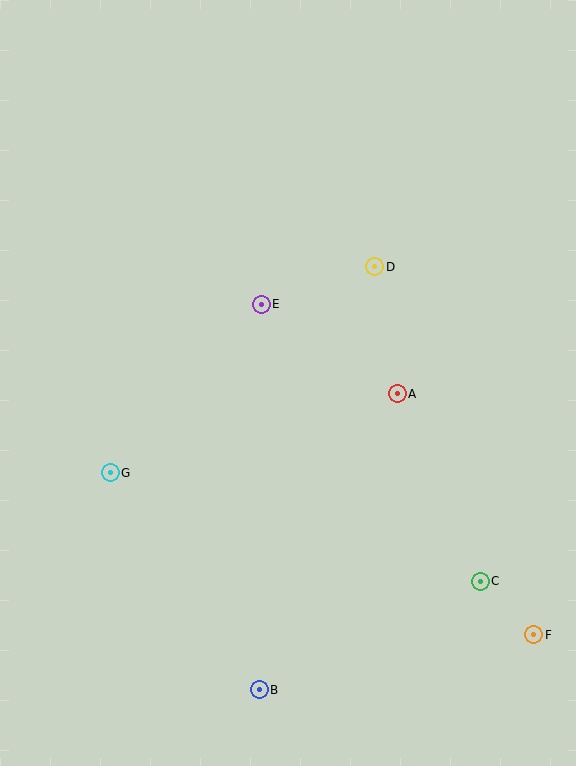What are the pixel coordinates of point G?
Point G is at (110, 473).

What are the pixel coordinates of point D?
Point D is at (375, 267).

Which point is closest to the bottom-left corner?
Point B is closest to the bottom-left corner.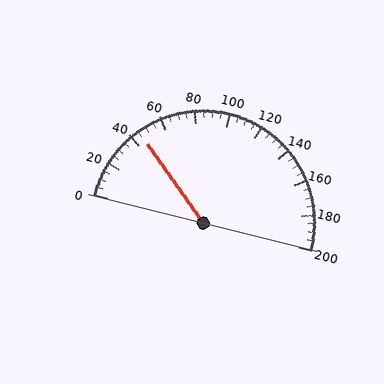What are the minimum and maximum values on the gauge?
The gauge ranges from 0 to 200.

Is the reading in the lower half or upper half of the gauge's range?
The reading is in the lower half of the range (0 to 200).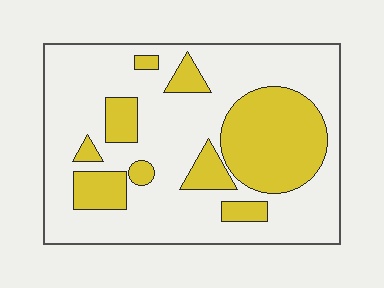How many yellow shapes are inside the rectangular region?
9.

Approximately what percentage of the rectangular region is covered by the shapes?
Approximately 30%.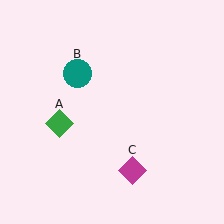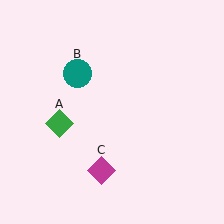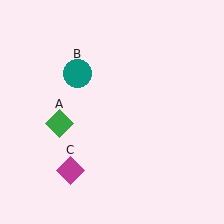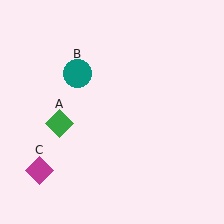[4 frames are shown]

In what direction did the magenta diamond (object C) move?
The magenta diamond (object C) moved left.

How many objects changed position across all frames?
1 object changed position: magenta diamond (object C).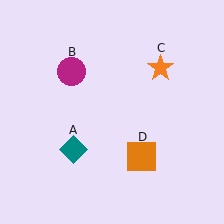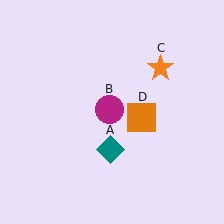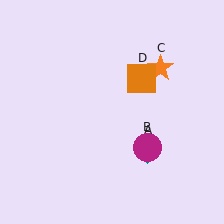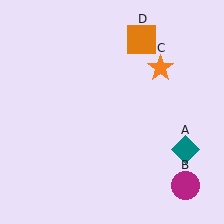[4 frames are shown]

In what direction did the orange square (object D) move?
The orange square (object D) moved up.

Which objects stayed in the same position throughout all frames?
Orange star (object C) remained stationary.